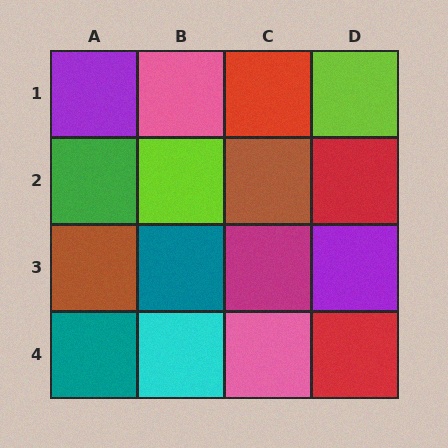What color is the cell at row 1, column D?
Lime.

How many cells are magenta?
1 cell is magenta.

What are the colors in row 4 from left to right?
Teal, cyan, pink, red.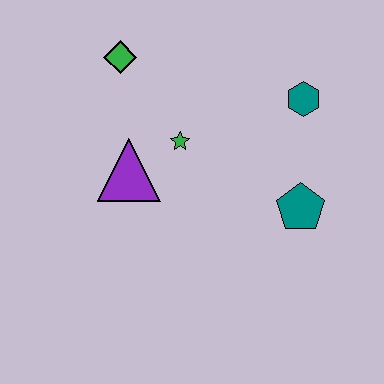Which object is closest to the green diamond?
The green star is closest to the green diamond.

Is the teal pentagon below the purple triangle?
Yes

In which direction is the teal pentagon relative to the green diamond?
The teal pentagon is to the right of the green diamond.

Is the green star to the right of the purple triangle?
Yes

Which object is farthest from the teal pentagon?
The green diamond is farthest from the teal pentagon.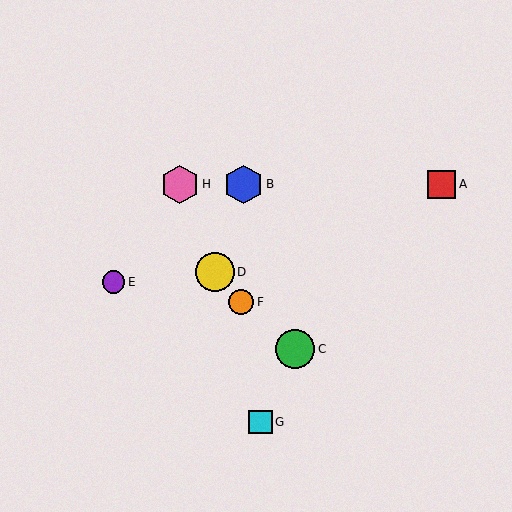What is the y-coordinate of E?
Object E is at y≈282.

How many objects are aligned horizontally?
3 objects (A, B, H) are aligned horizontally.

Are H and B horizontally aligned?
Yes, both are at y≈184.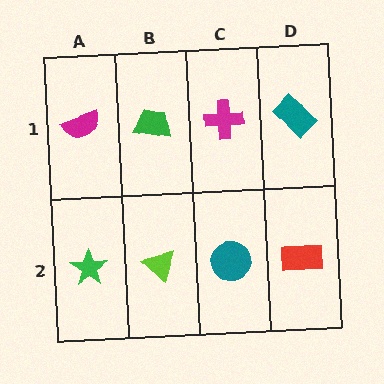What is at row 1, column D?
A teal rectangle.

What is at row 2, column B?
A lime triangle.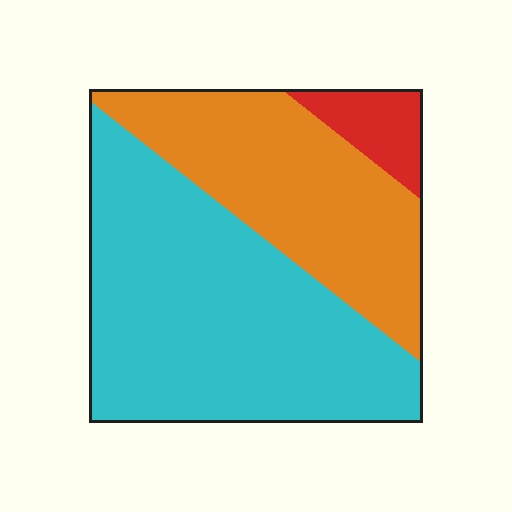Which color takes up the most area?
Cyan, at roughly 55%.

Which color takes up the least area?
Red, at roughly 5%.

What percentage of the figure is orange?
Orange takes up between a third and a half of the figure.